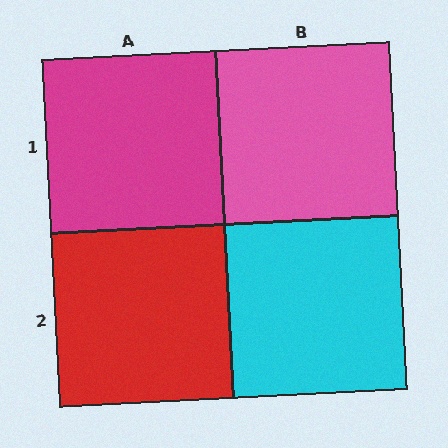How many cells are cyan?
1 cell is cyan.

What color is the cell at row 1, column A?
Magenta.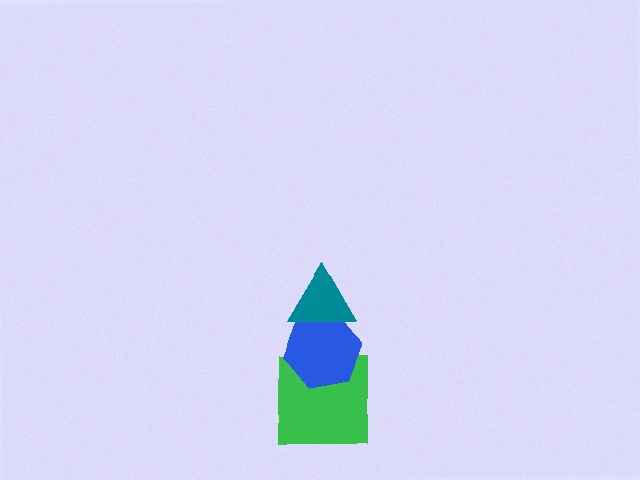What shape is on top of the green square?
The blue hexagon is on top of the green square.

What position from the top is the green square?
The green square is 3rd from the top.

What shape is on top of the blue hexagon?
The teal triangle is on top of the blue hexagon.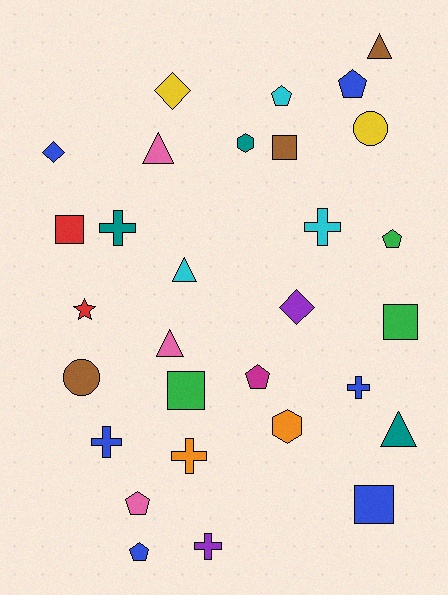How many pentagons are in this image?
There are 6 pentagons.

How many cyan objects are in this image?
There are 3 cyan objects.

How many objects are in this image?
There are 30 objects.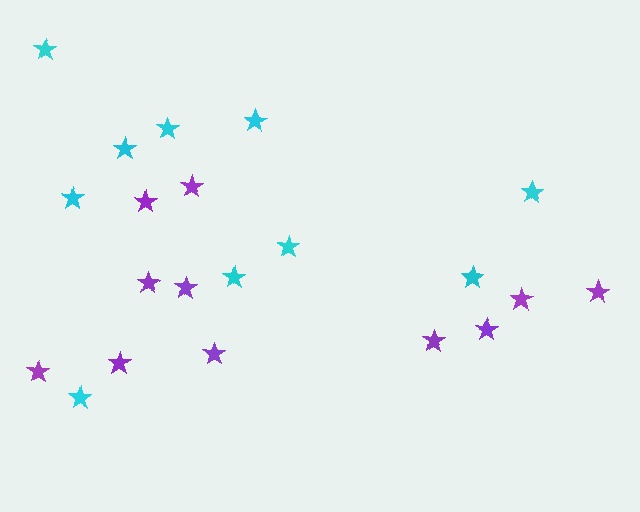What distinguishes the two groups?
There are 2 groups: one group of purple stars (11) and one group of cyan stars (10).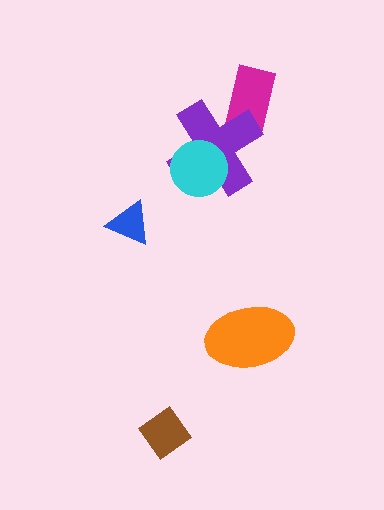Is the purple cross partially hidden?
Yes, it is partially covered by another shape.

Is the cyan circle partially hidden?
No, no other shape covers it.